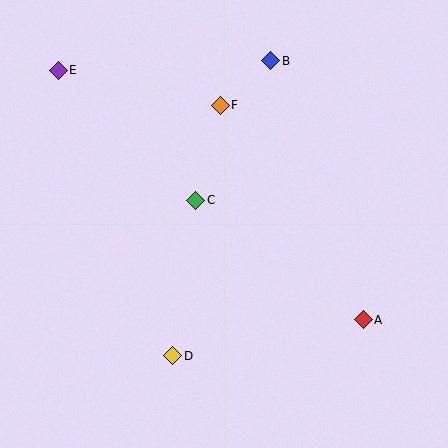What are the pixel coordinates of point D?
Point D is at (173, 356).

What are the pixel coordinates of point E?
Point E is at (58, 71).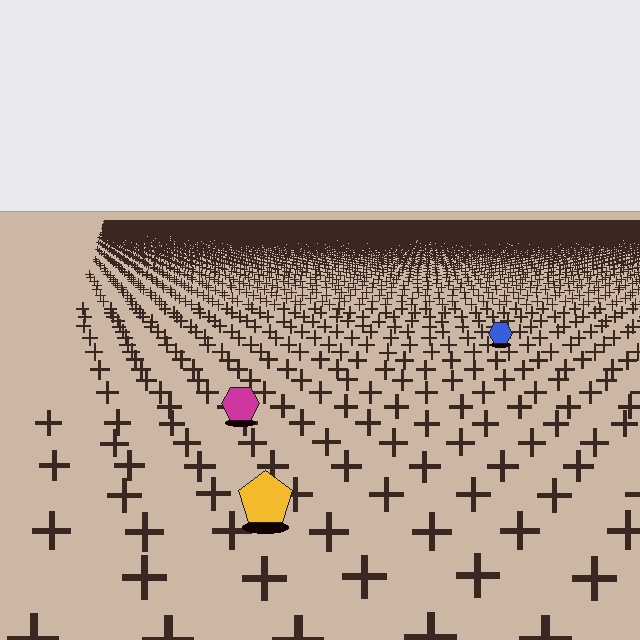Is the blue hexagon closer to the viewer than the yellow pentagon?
No. The yellow pentagon is closer — you can tell from the texture gradient: the ground texture is coarser near it.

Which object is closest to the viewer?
The yellow pentagon is closest. The texture marks near it are larger and more spread out.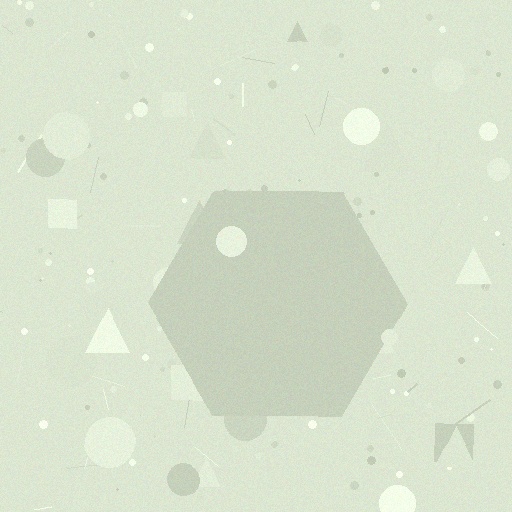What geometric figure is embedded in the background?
A hexagon is embedded in the background.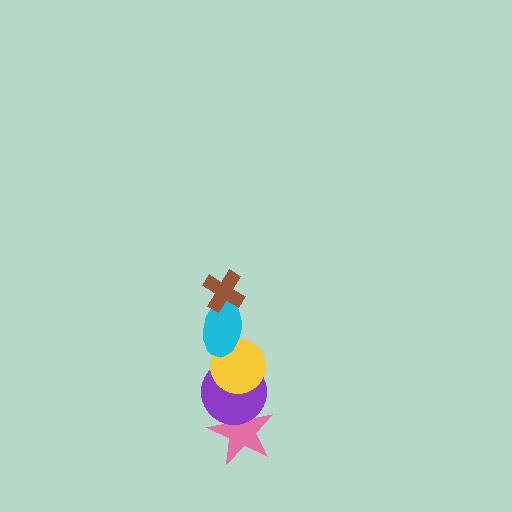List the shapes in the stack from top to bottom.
From top to bottom: the brown cross, the cyan ellipse, the yellow circle, the purple circle, the pink star.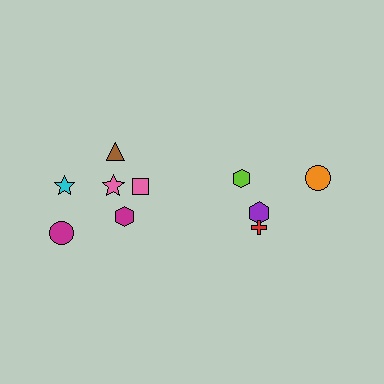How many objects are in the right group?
There are 4 objects.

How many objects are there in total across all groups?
There are 10 objects.